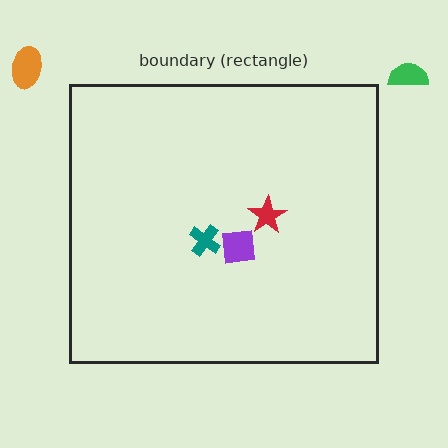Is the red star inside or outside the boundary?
Inside.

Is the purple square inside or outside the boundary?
Inside.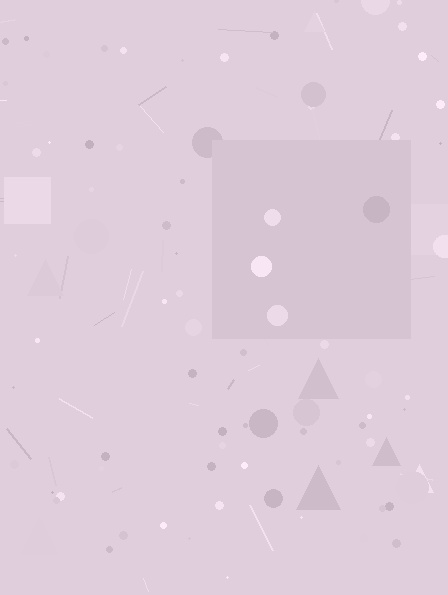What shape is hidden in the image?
A square is hidden in the image.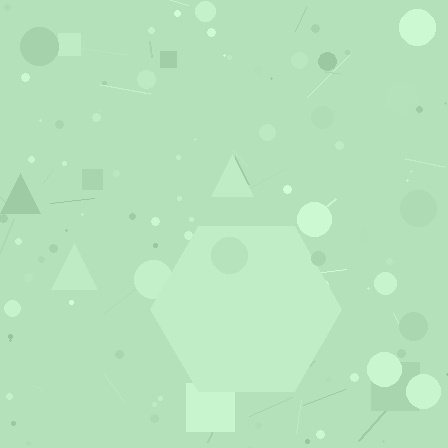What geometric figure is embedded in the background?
A hexagon is embedded in the background.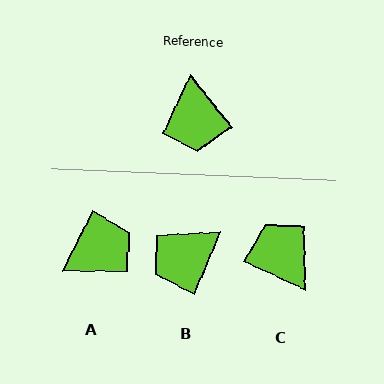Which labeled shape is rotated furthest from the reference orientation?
C, about 153 degrees away.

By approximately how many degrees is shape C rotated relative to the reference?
Approximately 153 degrees clockwise.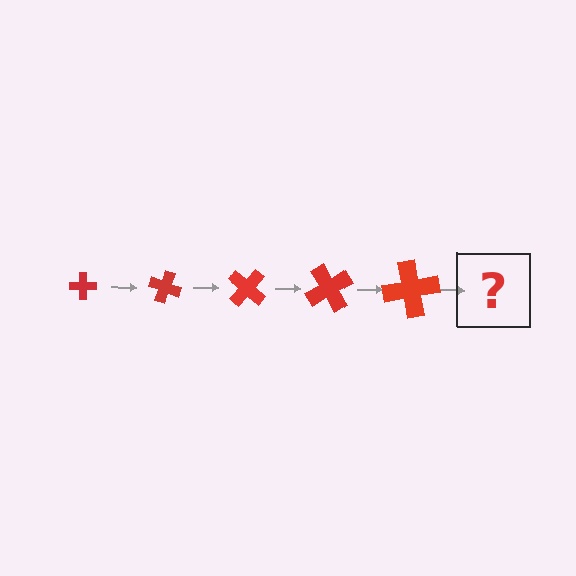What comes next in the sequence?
The next element should be a cross, larger than the previous one and rotated 100 degrees from the start.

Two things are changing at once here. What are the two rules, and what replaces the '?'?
The two rules are that the cross grows larger each step and it rotates 20 degrees each step. The '?' should be a cross, larger than the previous one and rotated 100 degrees from the start.